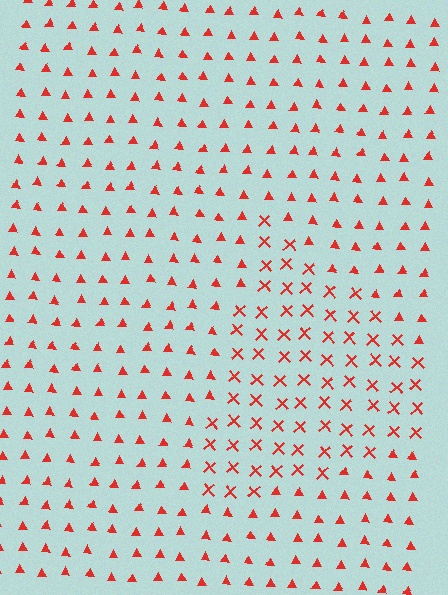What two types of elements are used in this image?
The image uses X marks inside the triangle region and triangles outside it.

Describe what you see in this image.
The image is filled with small red elements arranged in a uniform grid. A triangle-shaped region contains X marks, while the surrounding area contains triangles. The boundary is defined purely by the change in element shape.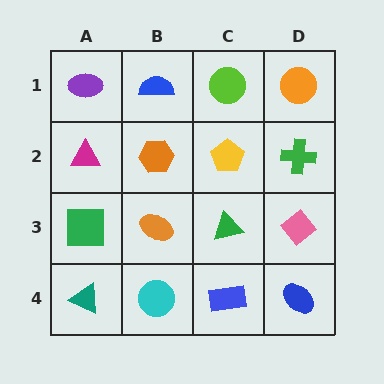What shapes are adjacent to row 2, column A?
A purple ellipse (row 1, column A), a green square (row 3, column A), an orange hexagon (row 2, column B).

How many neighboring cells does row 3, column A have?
3.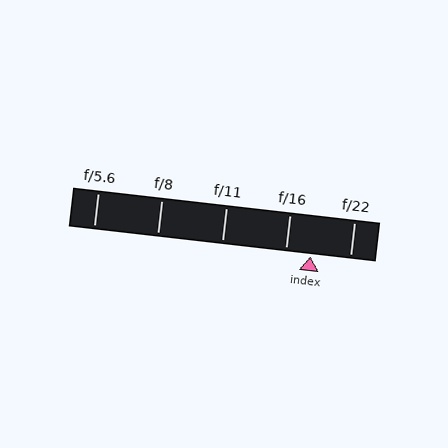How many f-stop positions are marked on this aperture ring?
There are 5 f-stop positions marked.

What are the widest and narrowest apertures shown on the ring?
The widest aperture shown is f/5.6 and the narrowest is f/22.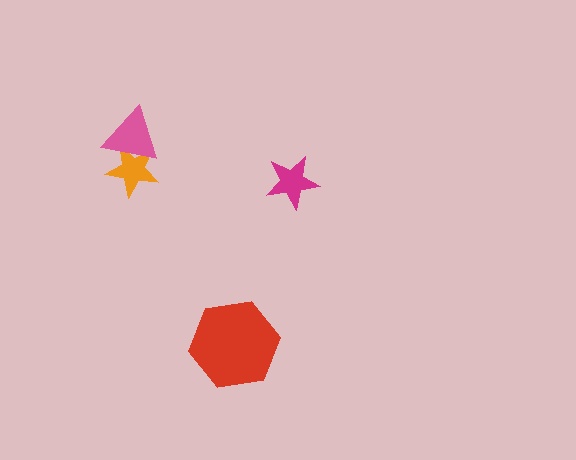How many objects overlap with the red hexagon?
0 objects overlap with the red hexagon.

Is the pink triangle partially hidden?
No, no other shape covers it.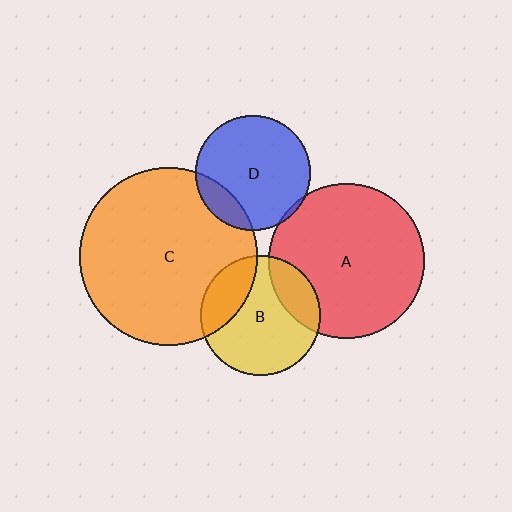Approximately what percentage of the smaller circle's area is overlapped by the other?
Approximately 15%.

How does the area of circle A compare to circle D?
Approximately 1.8 times.